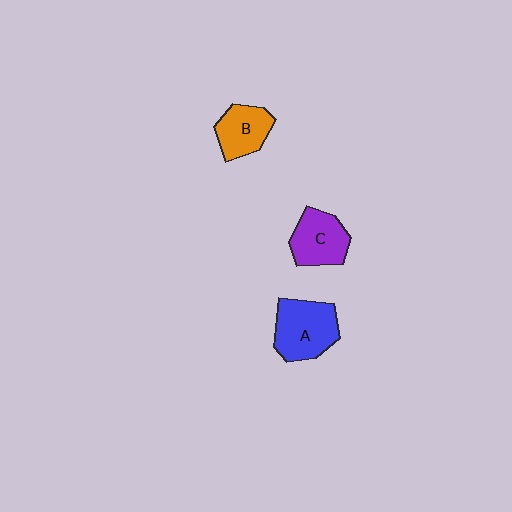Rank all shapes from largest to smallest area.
From largest to smallest: A (blue), C (purple), B (orange).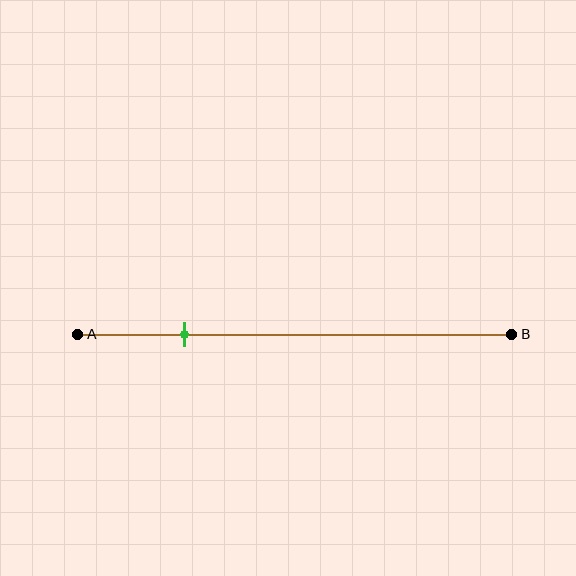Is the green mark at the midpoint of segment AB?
No, the mark is at about 25% from A, not at the 50% midpoint.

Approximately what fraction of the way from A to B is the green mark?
The green mark is approximately 25% of the way from A to B.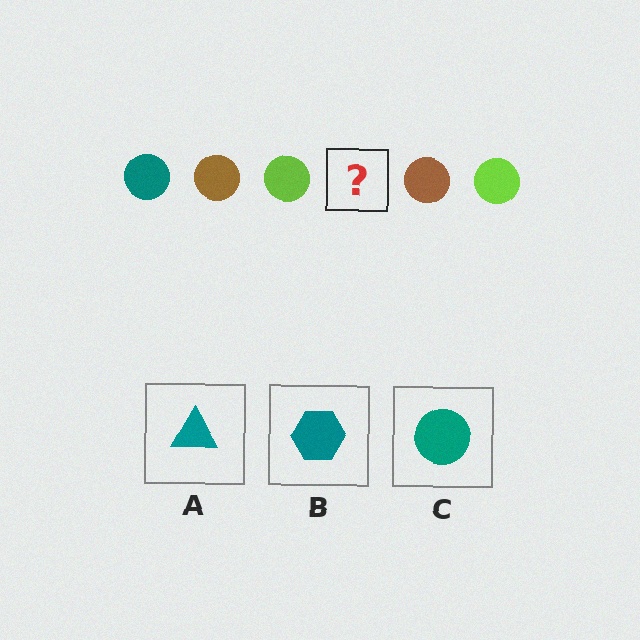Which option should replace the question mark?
Option C.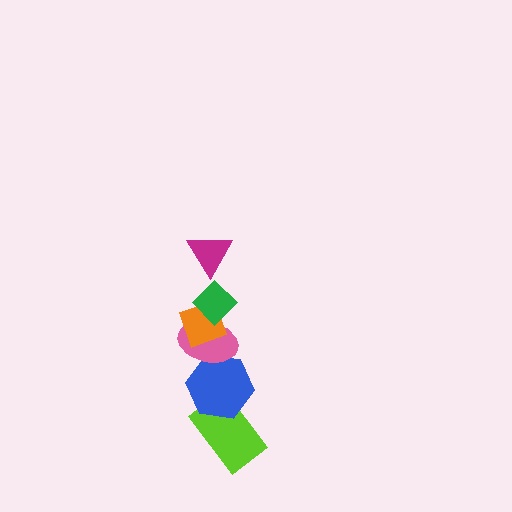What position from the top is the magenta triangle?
The magenta triangle is 1st from the top.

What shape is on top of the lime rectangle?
The blue hexagon is on top of the lime rectangle.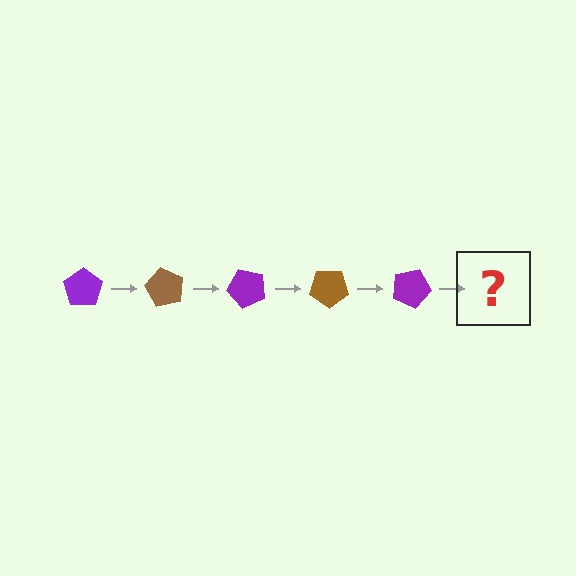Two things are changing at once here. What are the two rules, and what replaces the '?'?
The two rules are that it rotates 60 degrees each step and the color cycles through purple and brown. The '?' should be a brown pentagon, rotated 300 degrees from the start.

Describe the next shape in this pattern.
It should be a brown pentagon, rotated 300 degrees from the start.